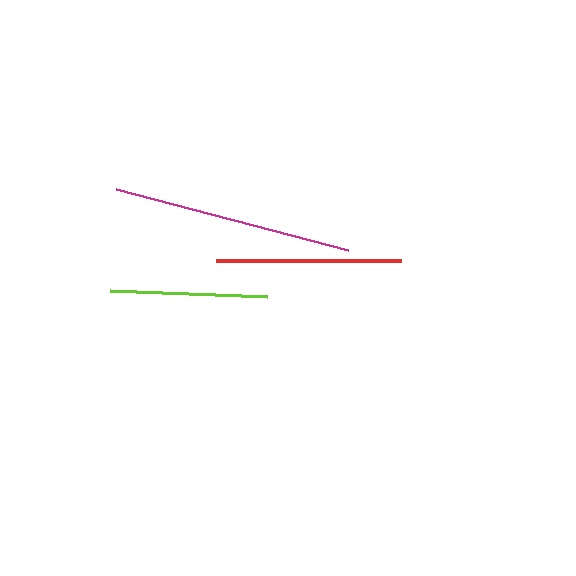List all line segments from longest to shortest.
From longest to shortest: magenta, red, lime.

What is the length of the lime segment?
The lime segment is approximately 158 pixels long.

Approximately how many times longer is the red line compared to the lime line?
The red line is approximately 1.2 times the length of the lime line.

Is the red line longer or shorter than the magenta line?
The magenta line is longer than the red line.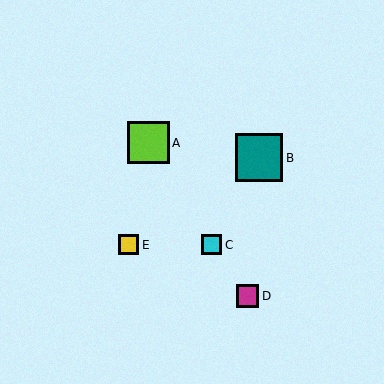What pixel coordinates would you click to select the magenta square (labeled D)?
Click at (248, 296) to select the magenta square D.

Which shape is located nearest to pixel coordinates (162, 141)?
The lime square (labeled A) at (148, 143) is nearest to that location.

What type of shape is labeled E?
Shape E is a yellow square.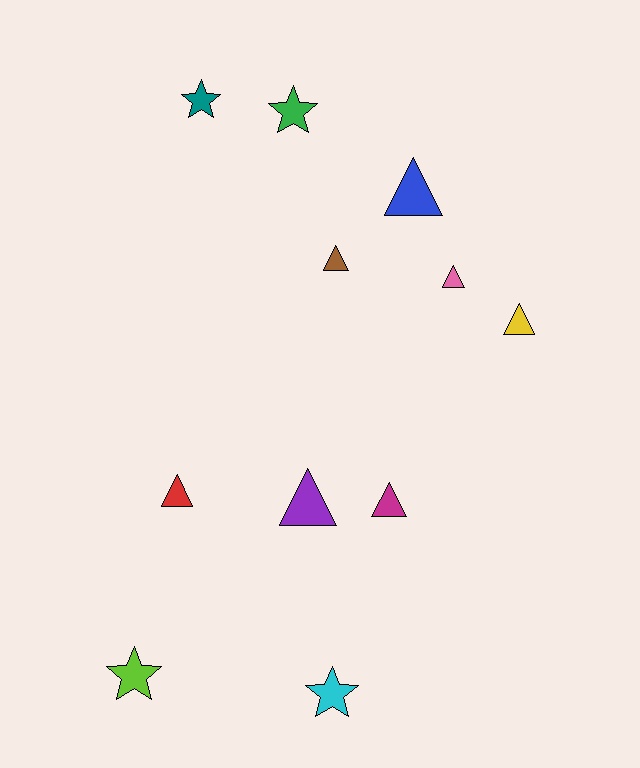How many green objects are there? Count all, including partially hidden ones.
There is 1 green object.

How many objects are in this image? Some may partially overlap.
There are 11 objects.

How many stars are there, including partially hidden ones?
There are 4 stars.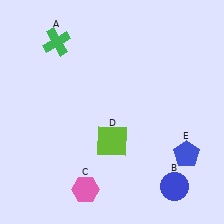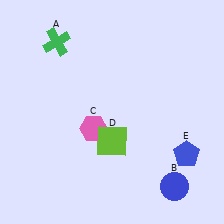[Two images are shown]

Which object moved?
The pink hexagon (C) moved up.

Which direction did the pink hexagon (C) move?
The pink hexagon (C) moved up.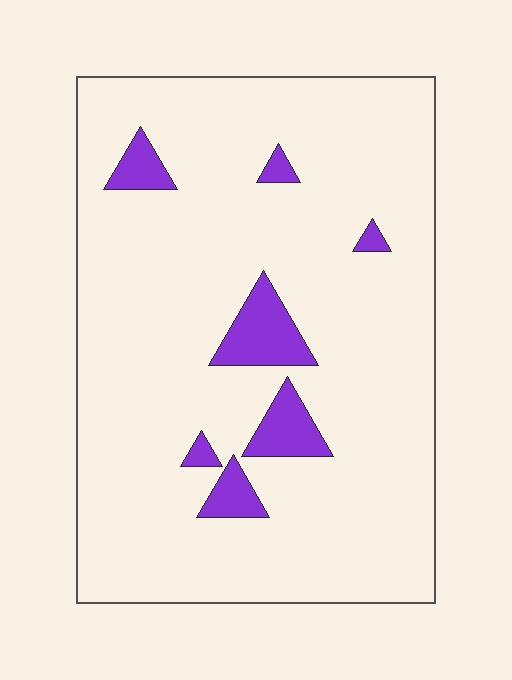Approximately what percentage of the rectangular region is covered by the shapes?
Approximately 10%.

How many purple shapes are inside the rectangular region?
7.